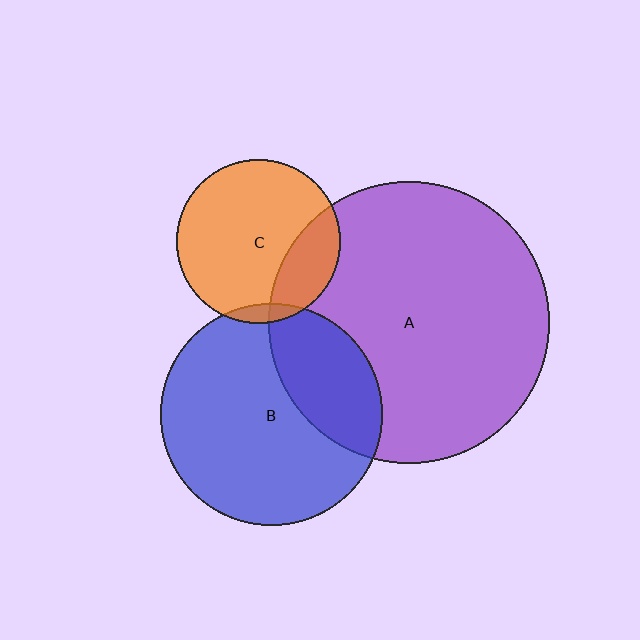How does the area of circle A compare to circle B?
Approximately 1.6 times.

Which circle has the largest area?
Circle A (purple).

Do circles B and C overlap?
Yes.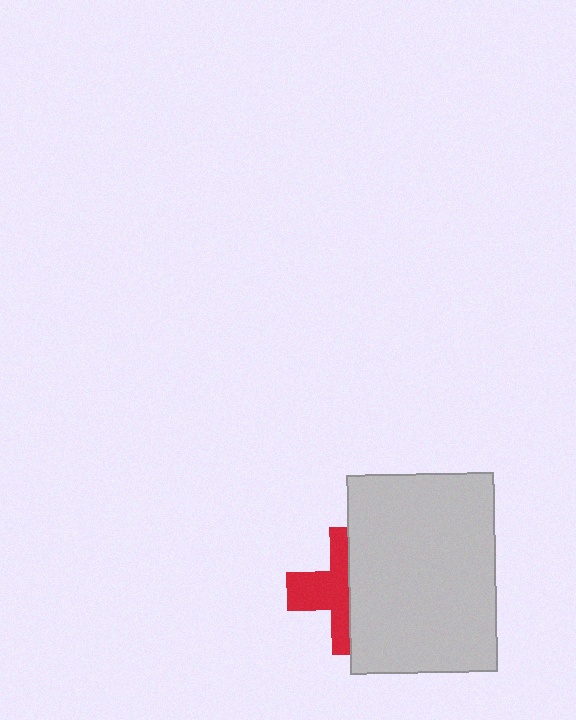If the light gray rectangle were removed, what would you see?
You would see the complete red cross.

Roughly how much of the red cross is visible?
About half of it is visible (roughly 47%).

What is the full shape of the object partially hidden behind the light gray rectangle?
The partially hidden object is a red cross.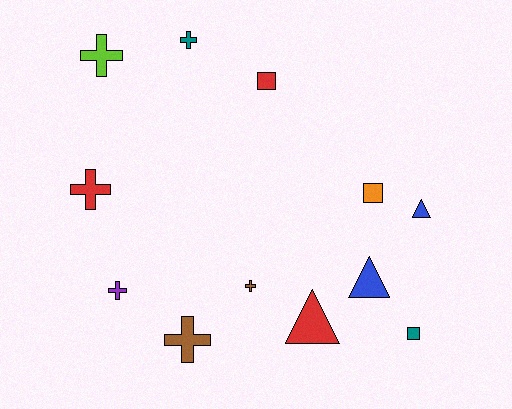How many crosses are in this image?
There are 6 crosses.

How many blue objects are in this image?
There are 2 blue objects.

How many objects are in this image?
There are 12 objects.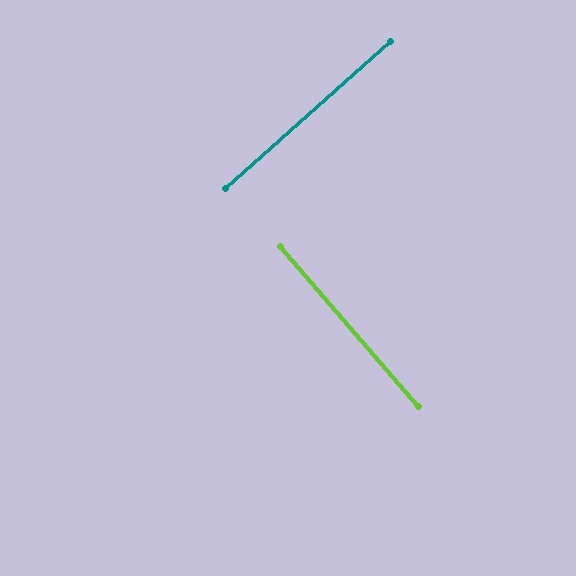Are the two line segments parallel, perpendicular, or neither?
Perpendicular — they meet at approximately 89°.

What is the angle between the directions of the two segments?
Approximately 89 degrees.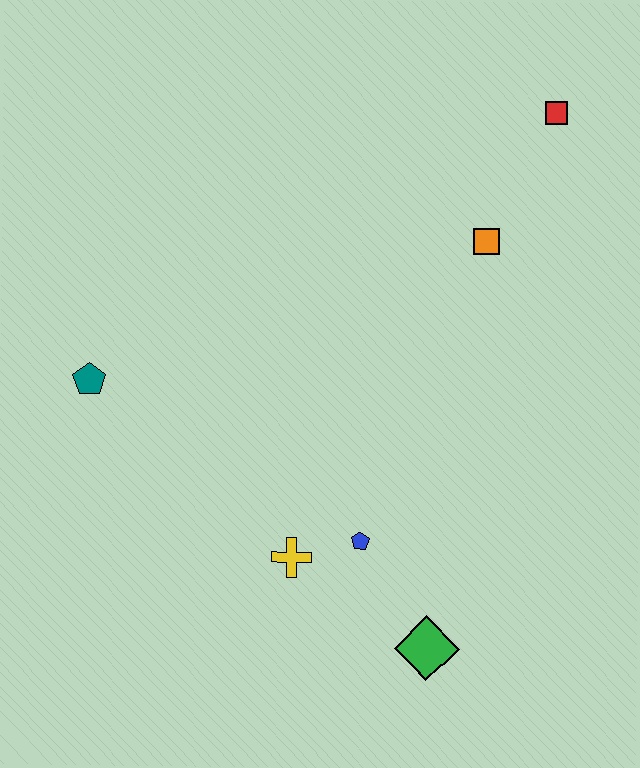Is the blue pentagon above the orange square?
No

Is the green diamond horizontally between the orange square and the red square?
No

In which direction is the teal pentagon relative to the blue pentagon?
The teal pentagon is to the left of the blue pentagon.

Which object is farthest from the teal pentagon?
The red square is farthest from the teal pentagon.